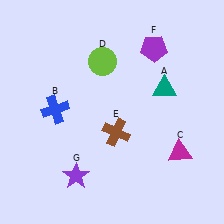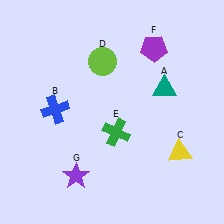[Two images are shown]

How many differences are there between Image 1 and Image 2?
There are 2 differences between the two images.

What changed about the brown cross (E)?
In Image 1, E is brown. In Image 2, it changed to green.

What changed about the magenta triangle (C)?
In Image 1, C is magenta. In Image 2, it changed to yellow.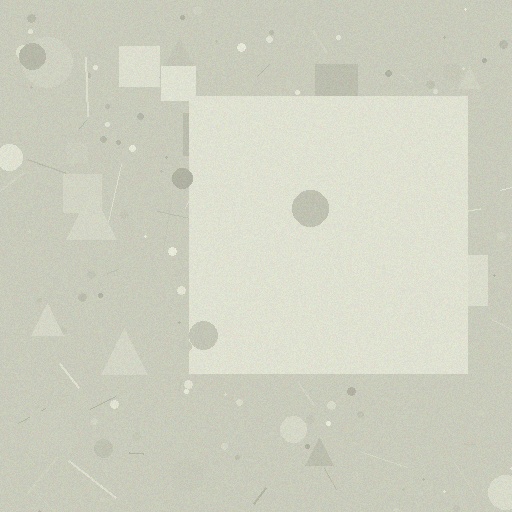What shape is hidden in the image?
A square is hidden in the image.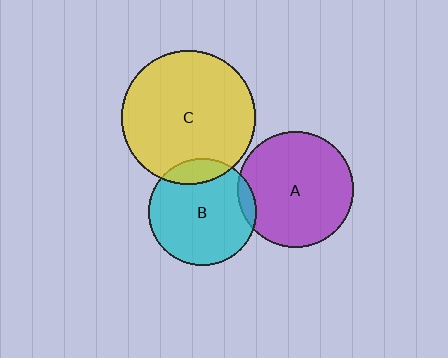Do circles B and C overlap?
Yes.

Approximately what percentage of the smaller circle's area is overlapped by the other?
Approximately 15%.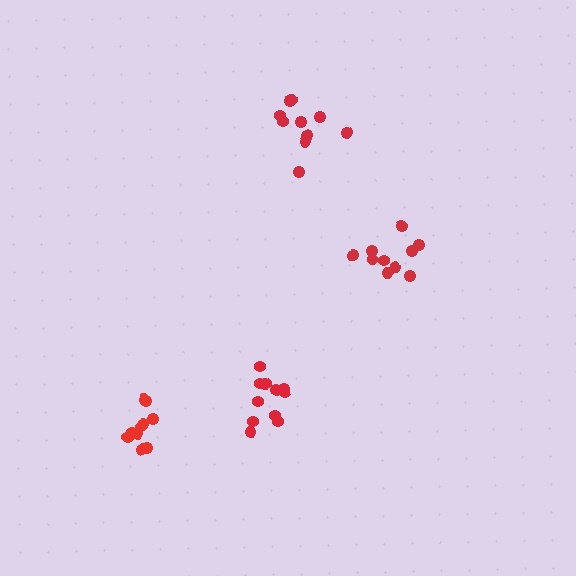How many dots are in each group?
Group 1: 10 dots, Group 2: 10 dots, Group 3: 12 dots, Group 4: 10 dots (42 total).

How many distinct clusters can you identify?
There are 4 distinct clusters.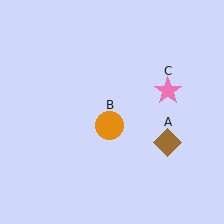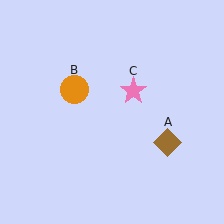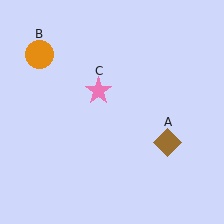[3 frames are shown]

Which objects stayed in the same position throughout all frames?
Brown diamond (object A) remained stationary.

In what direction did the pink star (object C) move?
The pink star (object C) moved left.